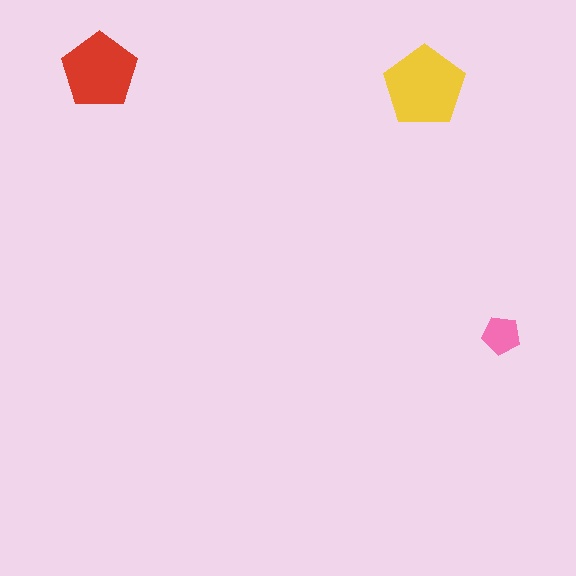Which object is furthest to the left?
The red pentagon is leftmost.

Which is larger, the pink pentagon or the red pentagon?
The red one.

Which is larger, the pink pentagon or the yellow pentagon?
The yellow one.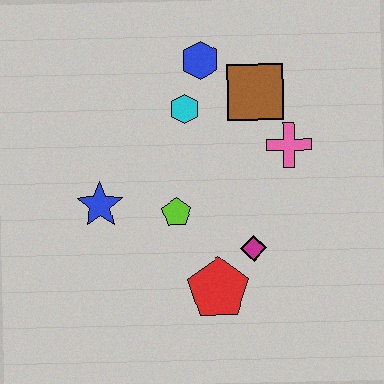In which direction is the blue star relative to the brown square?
The blue star is to the left of the brown square.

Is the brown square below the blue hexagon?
Yes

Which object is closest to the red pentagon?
The magenta diamond is closest to the red pentagon.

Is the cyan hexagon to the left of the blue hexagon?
Yes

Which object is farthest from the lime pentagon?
The blue hexagon is farthest from the lime pentagon.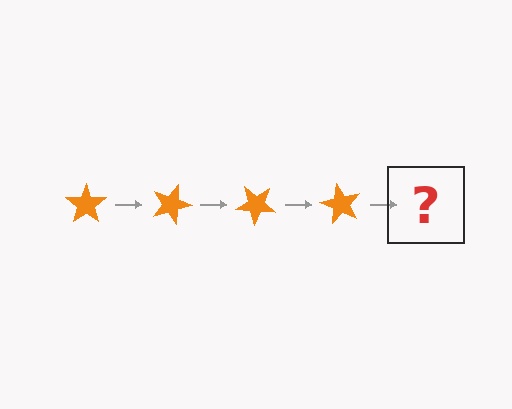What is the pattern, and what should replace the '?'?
The pattern is that the star rotates 20 degrees each step. The '?' should be an orange star rotated 80 degrees.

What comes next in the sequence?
The next element should be an orange star rotated 80 degrees.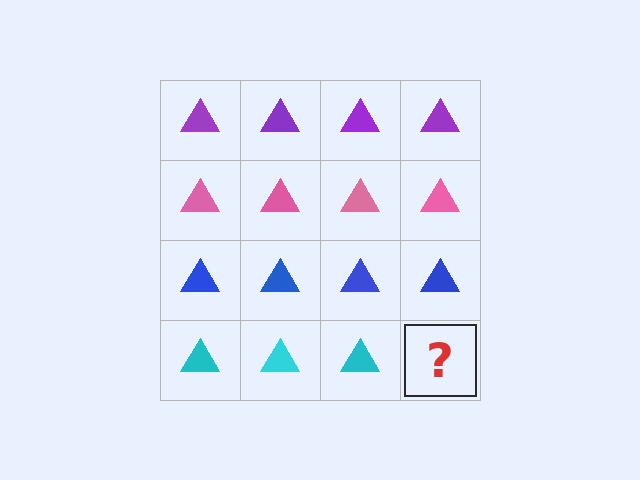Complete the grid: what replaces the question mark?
The question mark should be replaced with a cyan triangle.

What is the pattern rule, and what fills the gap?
The rule is that each row has a consistent color. The gap should be filled with a cyan triangle.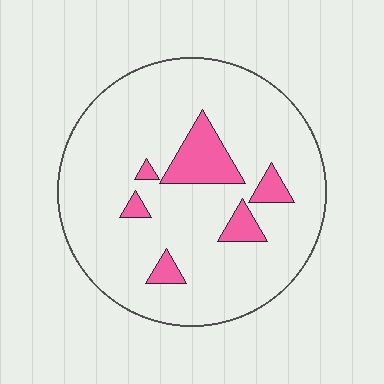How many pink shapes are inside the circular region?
6.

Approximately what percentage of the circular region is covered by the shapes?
Approximately 10%.